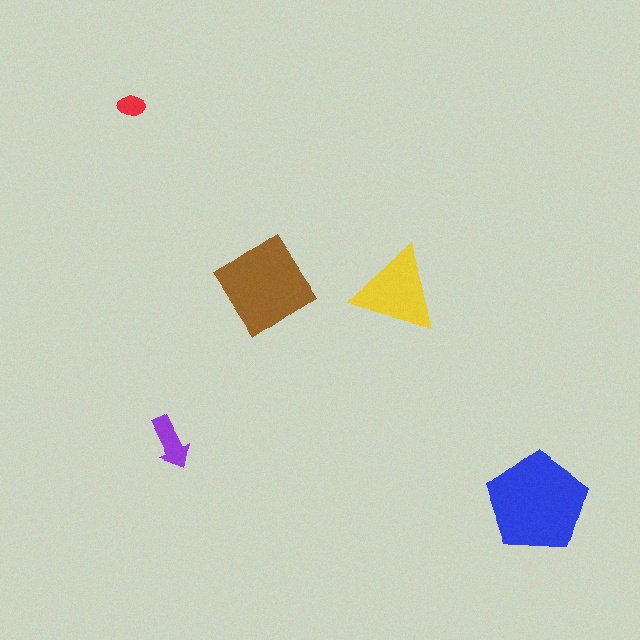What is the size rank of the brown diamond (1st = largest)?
2nd.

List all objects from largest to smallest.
The blue pentagon, the brown diamond, the yellow triangle, the purple arrow, the red ellipse.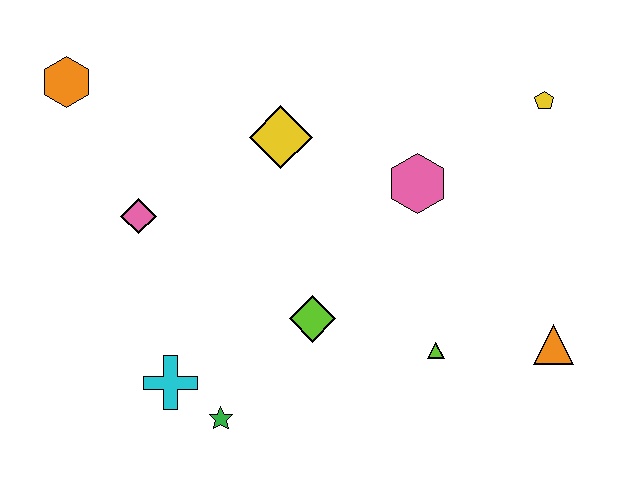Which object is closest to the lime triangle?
The orange triangle is closest to the lime triangle.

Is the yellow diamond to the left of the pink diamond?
No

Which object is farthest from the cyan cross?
The yellow pentagon is farthest from the cyan cross.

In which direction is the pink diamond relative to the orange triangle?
The pink diamond is to the left of the orange triangle.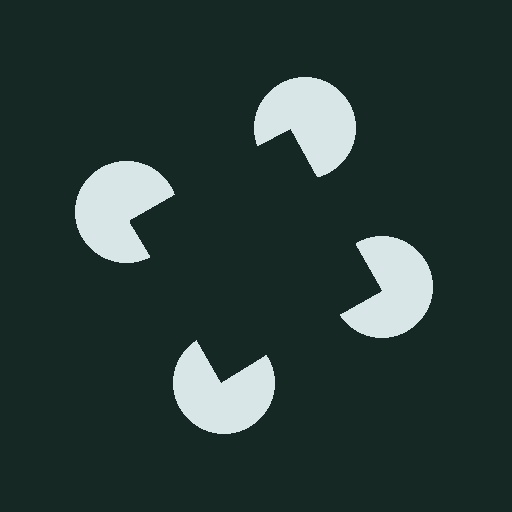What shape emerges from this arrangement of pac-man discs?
An illusory square — its edges are inferred from the aligned wedge cuts in the pac-man discs, not physically drawn.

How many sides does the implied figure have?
4 sides.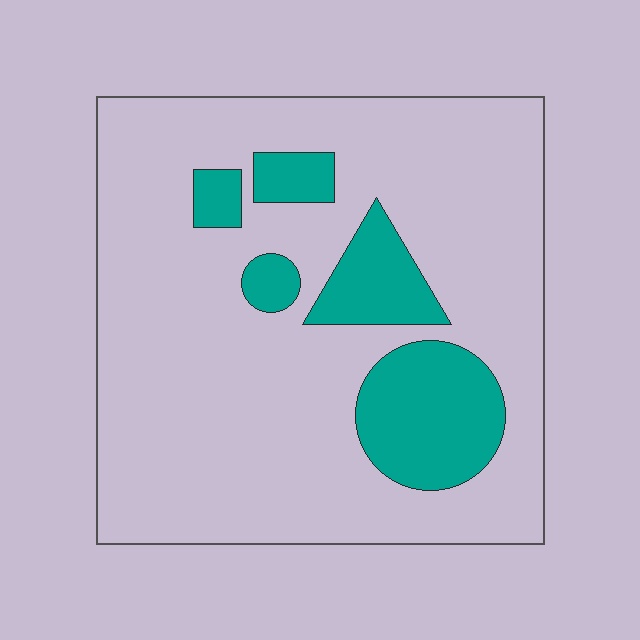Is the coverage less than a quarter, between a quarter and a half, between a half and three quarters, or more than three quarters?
Less than a quarter.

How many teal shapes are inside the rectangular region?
5.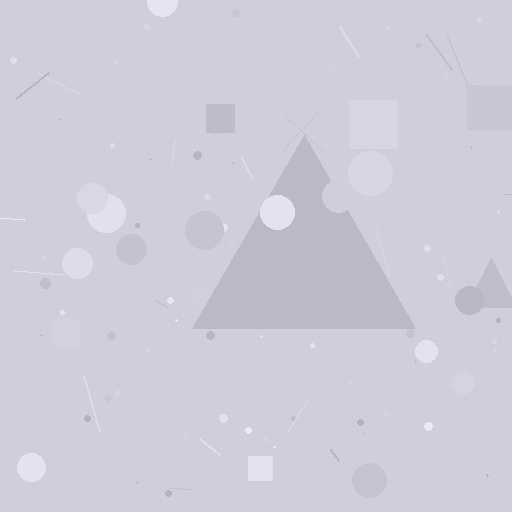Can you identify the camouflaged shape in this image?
The camouflaged shape is a triangle.